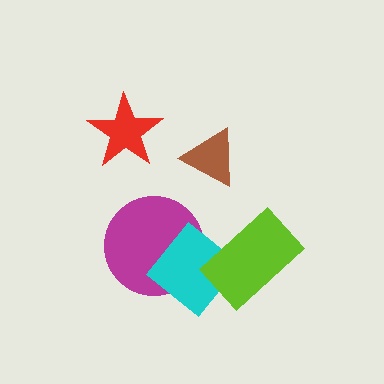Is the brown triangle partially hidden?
No, no other shape covers it.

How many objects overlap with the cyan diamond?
2 objects overlap with the cyan diamond.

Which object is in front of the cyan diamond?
The lime rectangle is in front of the cyan diamond.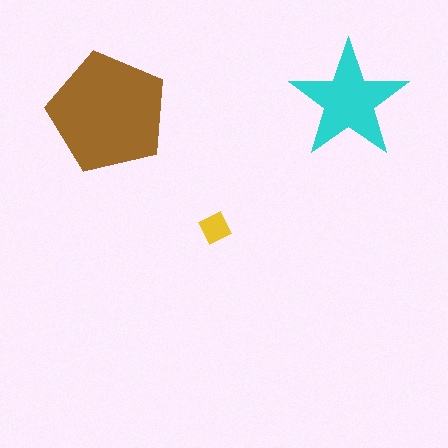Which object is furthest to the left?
The brown pentagon is leftmost.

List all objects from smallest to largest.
The yellow diamond, the cyan star, the brown pentagon.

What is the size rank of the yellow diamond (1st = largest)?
3rd.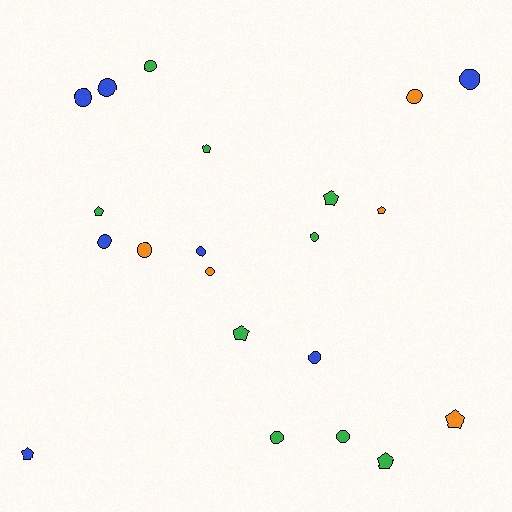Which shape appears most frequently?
Circle, with 13 objects.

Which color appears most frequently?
Green, with 9 objects.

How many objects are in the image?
There are 21 objects.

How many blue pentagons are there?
There is 1 blue pentagon.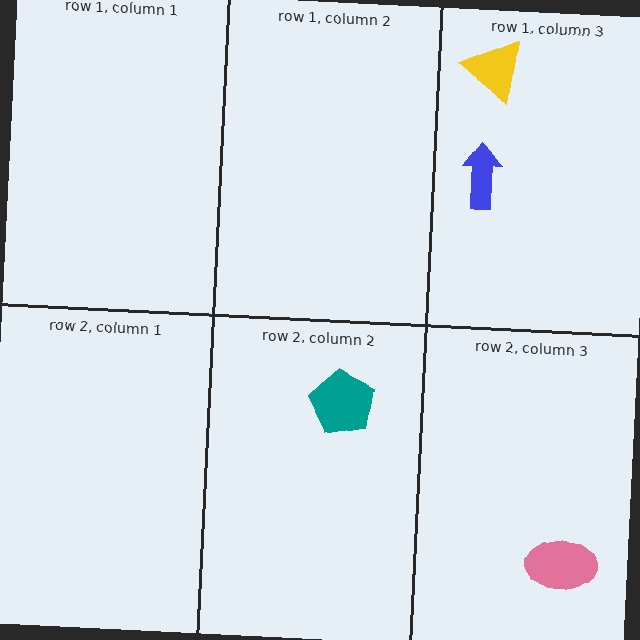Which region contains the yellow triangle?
The row 1, column 3 region.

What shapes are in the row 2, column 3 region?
The pink ellipse.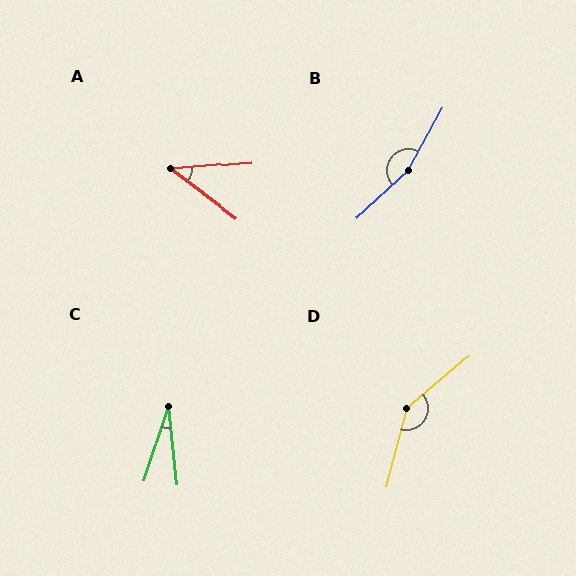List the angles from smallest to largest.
C (24°), A (42°), D (145°), B (162°).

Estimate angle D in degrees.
Approximately 145 degrees.